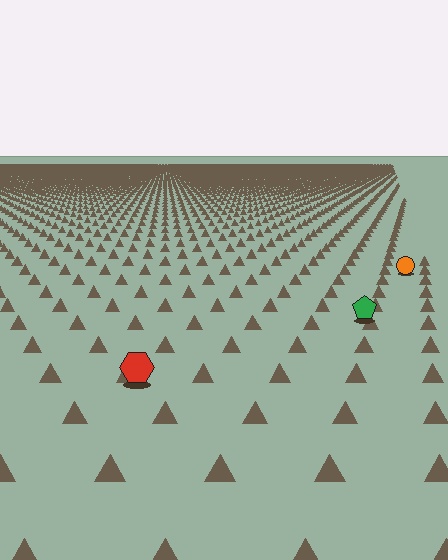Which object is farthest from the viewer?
The orange circle is farthest from the viewer. It appears smaller and the ground texture around it is denser.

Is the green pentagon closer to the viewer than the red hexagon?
No. The red hexagon is closer — you can tell from the texture gradient: the ground texture is coarser near it.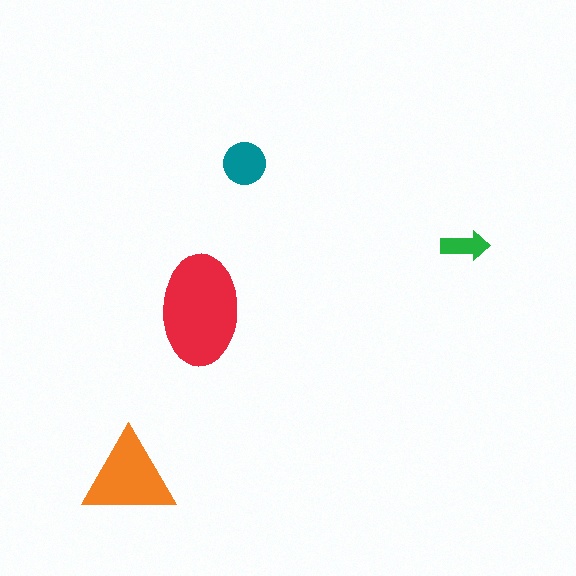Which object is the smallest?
The green arrow.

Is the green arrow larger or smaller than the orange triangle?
Smaller.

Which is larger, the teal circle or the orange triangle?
The orange triangle.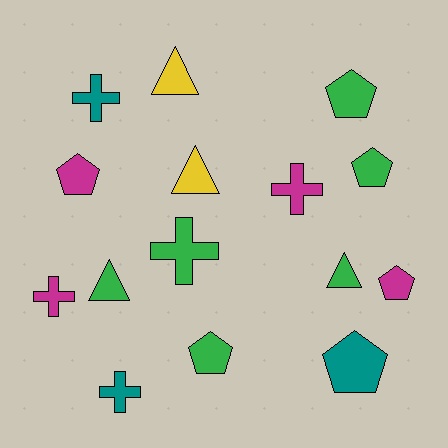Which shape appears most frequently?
Pentagon, with 6 objects.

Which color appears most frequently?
Green, with 6 objects.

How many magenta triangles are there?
There are no magenta triangles.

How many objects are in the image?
There are 15 objects.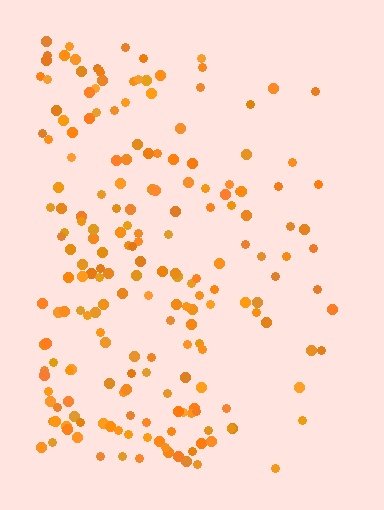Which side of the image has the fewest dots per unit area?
The right.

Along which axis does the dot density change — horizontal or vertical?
Horizontal.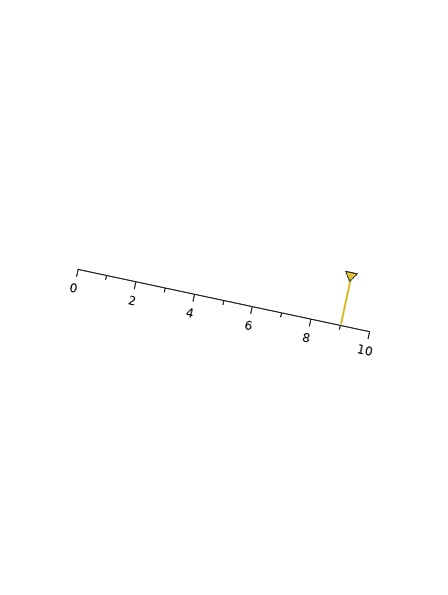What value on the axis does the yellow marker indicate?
The marker indicates approximately 9.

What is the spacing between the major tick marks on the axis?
The major ticks are spaced 2 apart.